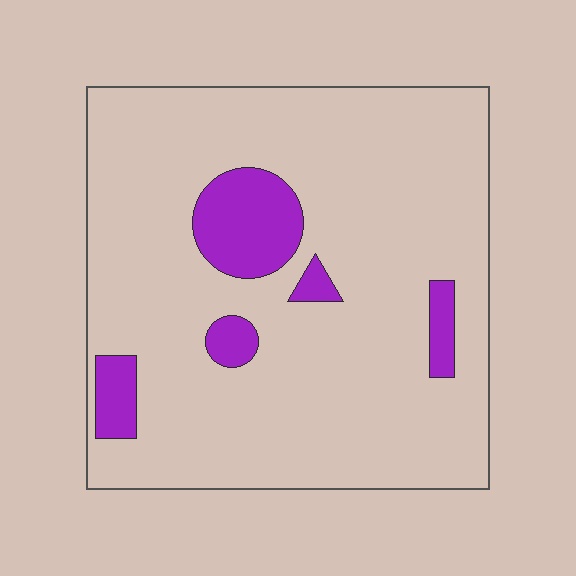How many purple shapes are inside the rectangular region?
5.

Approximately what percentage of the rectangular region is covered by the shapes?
Approximately 10%.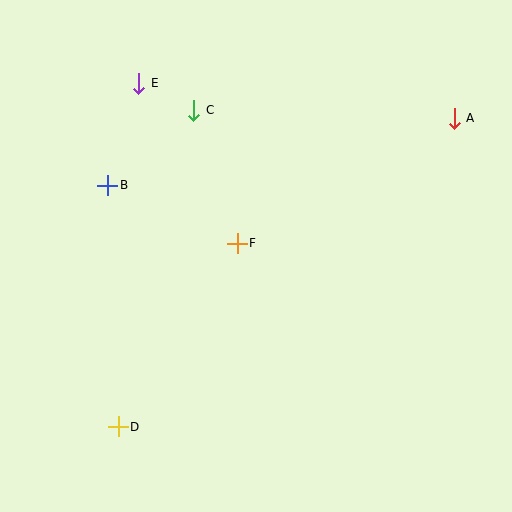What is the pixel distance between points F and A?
The distance between F and A is 251 pixels.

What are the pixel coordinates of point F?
Point F is at (237, 243).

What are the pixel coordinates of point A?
Point A is at (454, 118).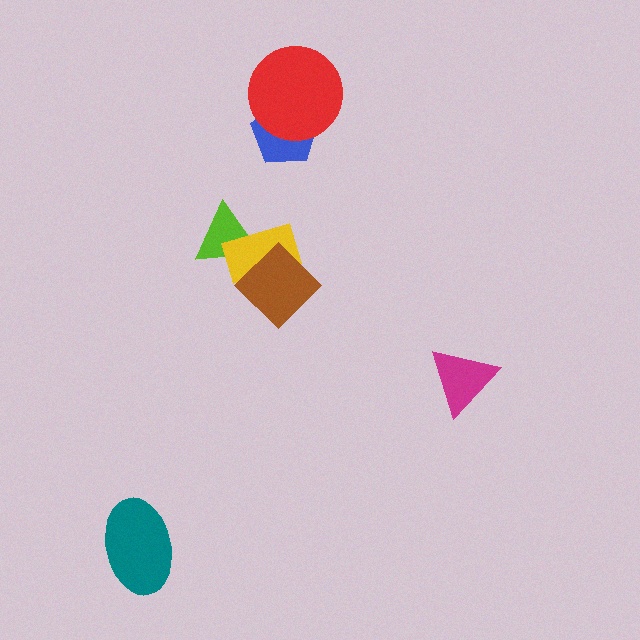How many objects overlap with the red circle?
1 object overlaps with the red circle.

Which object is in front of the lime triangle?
The yellow rectangle is in front of the lime triangle.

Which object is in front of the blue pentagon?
The red circle is in front of the blue pentagon.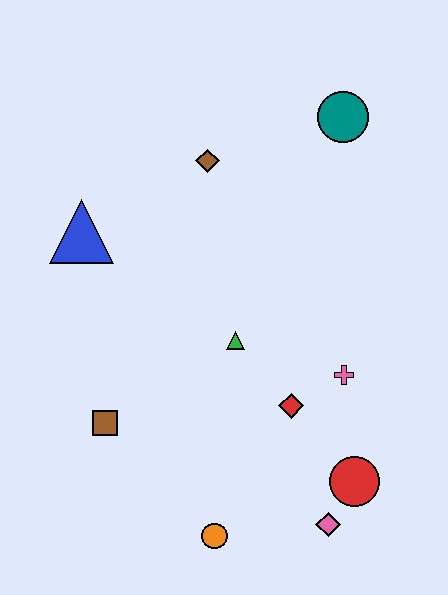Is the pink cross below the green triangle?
Yes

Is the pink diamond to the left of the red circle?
Yes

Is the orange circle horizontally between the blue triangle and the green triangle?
Yes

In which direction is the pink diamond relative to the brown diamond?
The pink diamond is below the brown diamond.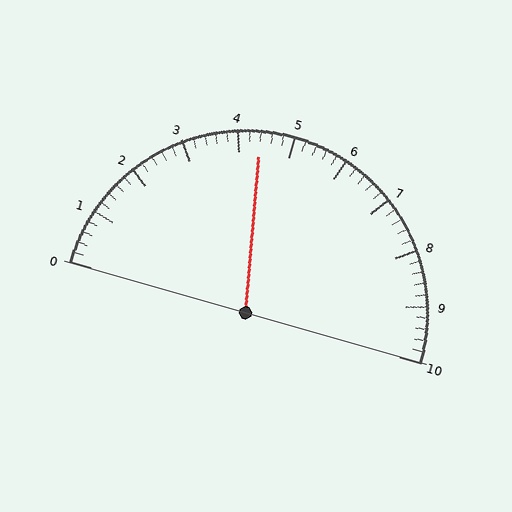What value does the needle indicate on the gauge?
The needle indicates approximately 4.4.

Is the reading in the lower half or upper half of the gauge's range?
The reading is in the lower half of the range (0 to 10).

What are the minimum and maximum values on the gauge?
The gauge ranges from 0 to 10.